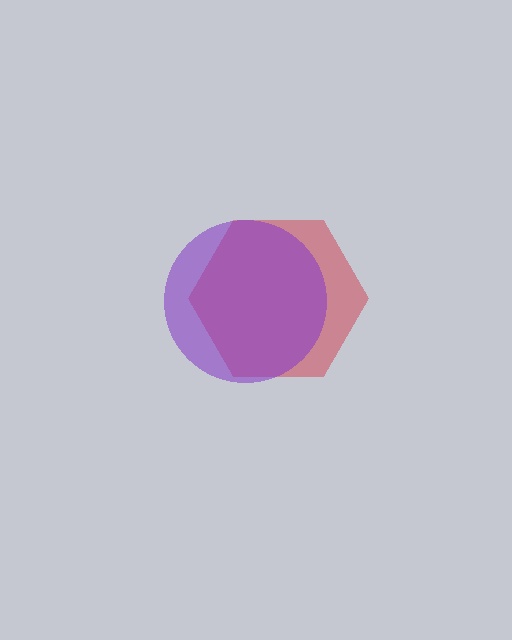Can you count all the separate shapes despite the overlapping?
Yes, there are 2 separate shapes.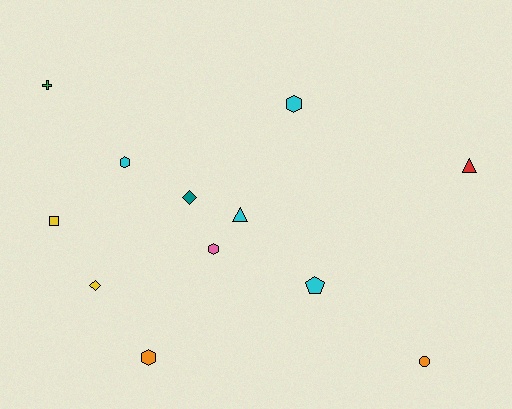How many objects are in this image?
There are 12 objects.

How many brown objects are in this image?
There are no brown objects.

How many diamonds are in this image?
There are 2 diamonds.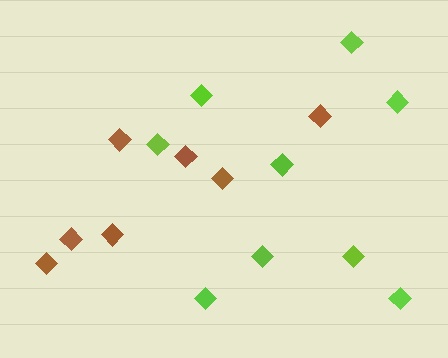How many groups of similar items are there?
There are 2 groups: one group of lime diamonds (9) and one group of brown diamonds (7).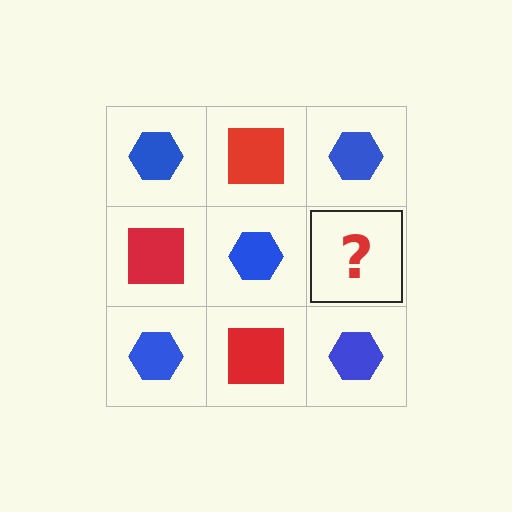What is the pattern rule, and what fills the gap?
The rule is that it alternates blue hexagon and red square in a checkerboard pattern. The gap should be filled with a red square.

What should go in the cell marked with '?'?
The missing cell should contain a red square.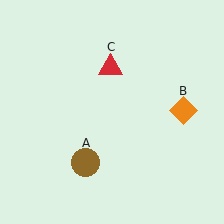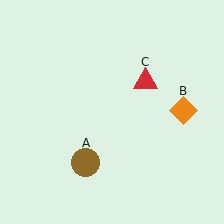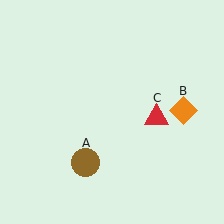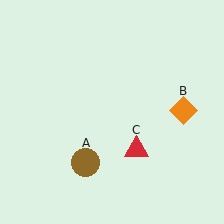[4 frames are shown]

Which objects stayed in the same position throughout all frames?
Brown circle (object A) and orange diamond (object B) remained stationary.